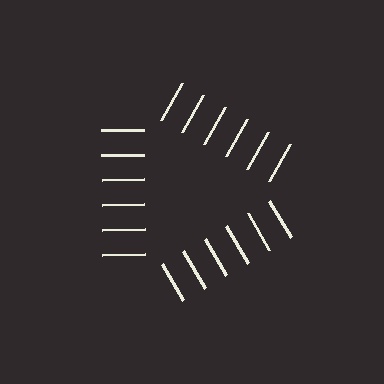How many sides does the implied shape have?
3 sides — the line-ends trace a triangle.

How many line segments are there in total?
18 — 6 along each of the 3 edges.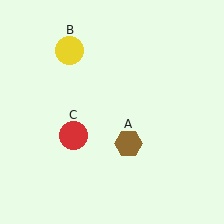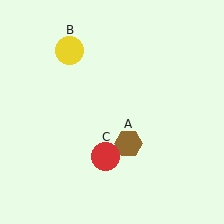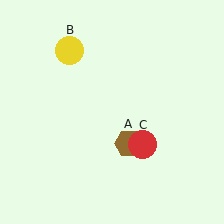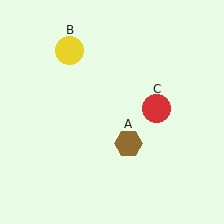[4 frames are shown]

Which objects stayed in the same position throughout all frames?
Brown hexagon (object A) and yellow circle (object B) remained stationary.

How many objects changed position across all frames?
1 object changed position: red circle (object C).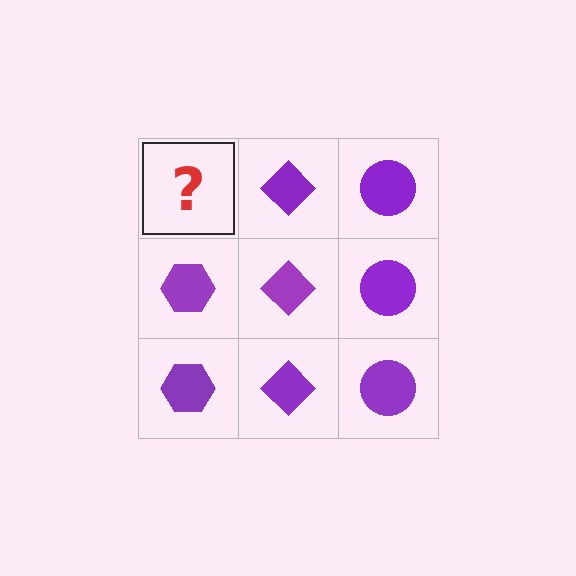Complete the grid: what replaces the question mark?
The question mark should be replaced with a purple hexagon.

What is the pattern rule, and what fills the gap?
The rule is that each column has a consistent shape. The gap should be filled with a purple hexagon.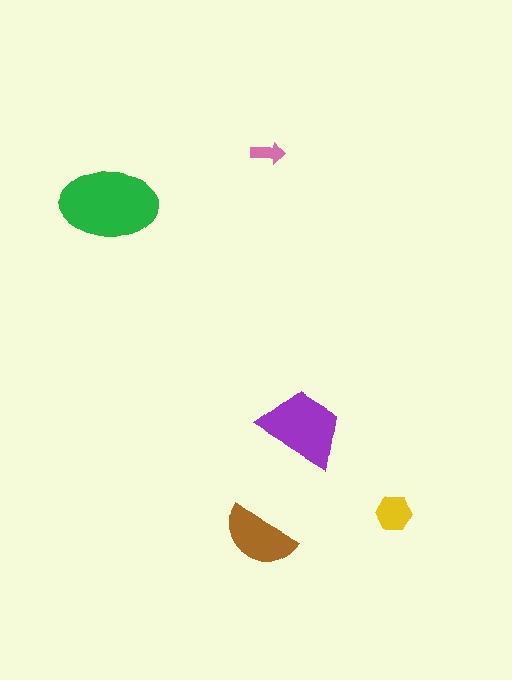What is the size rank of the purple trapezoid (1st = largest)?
2nd.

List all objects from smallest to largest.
The pink arrow, the yellow hexagon, the brown semicircle, the purple trapezoid, the green ellipse.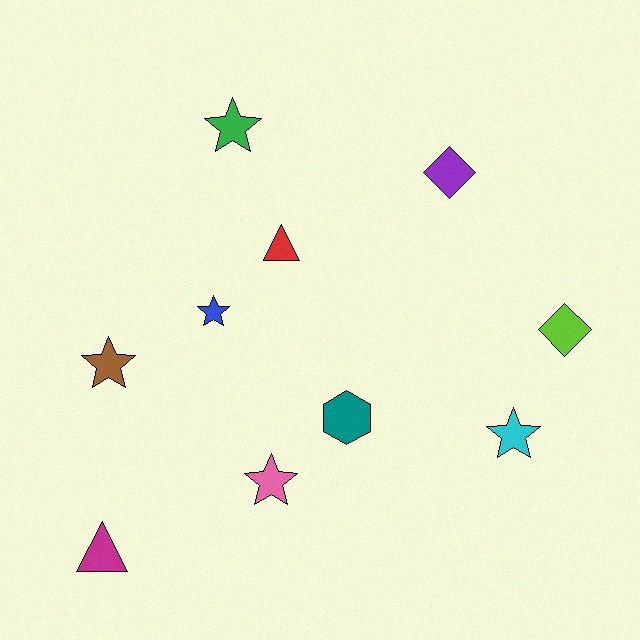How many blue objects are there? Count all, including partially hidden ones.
There is 1 blue object.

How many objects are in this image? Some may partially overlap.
There are 10 objects.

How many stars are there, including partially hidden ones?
There are 5 stars.